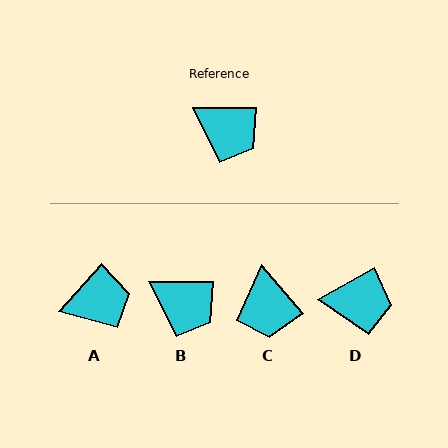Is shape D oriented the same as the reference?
No, it is off by about 28 degrees.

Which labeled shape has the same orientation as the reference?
B.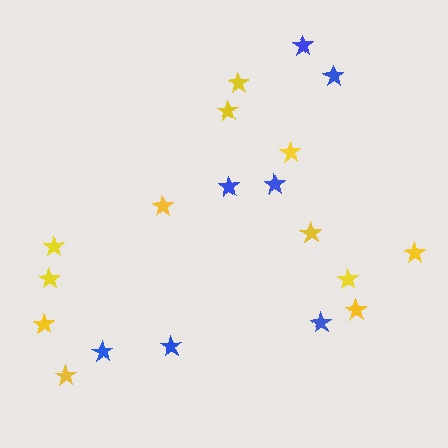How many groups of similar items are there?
There are 2 groups: one group of yellow stars (12) and one group of blue stars (7).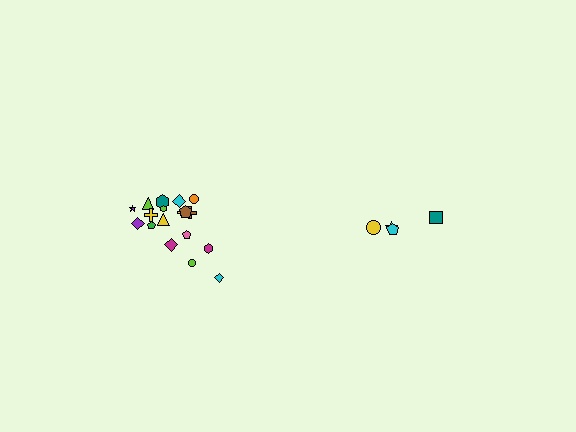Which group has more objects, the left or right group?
The left group.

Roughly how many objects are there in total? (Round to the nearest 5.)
Roughly 20 objects in total.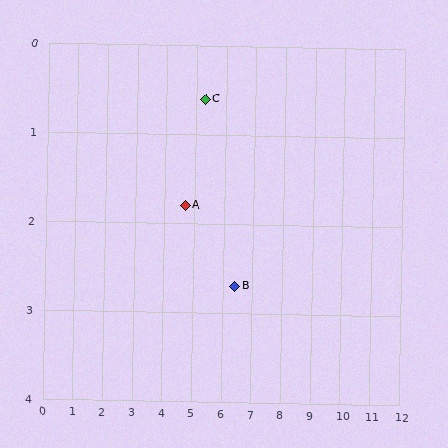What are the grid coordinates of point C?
Point C is at approximately (5.3, 0.6).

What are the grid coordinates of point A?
Point A is at approximately (4.7, 1.8).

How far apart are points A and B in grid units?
Points A and B are about 1.9 grid units apart.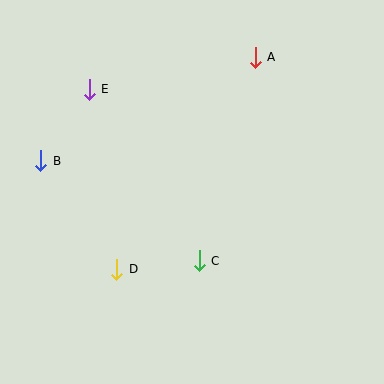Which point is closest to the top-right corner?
Point A is closest to the top-right corner.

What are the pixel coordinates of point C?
Point C is at (199, 261).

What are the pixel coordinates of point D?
Point D is at (116, 269).